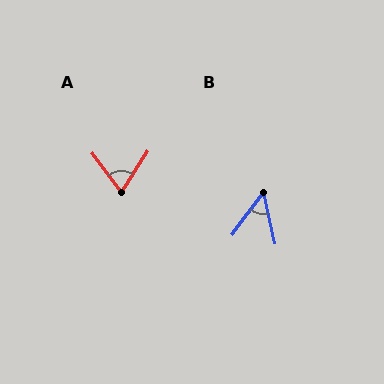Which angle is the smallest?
B, at approximately 49 degrees.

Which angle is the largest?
A, at approximately 70 degrees.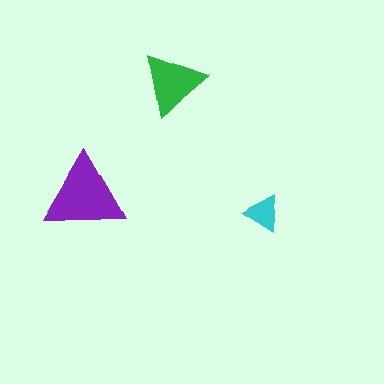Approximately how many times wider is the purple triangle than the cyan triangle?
About 2 times wider.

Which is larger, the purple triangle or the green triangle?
The purple one.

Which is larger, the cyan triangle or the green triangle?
The green one.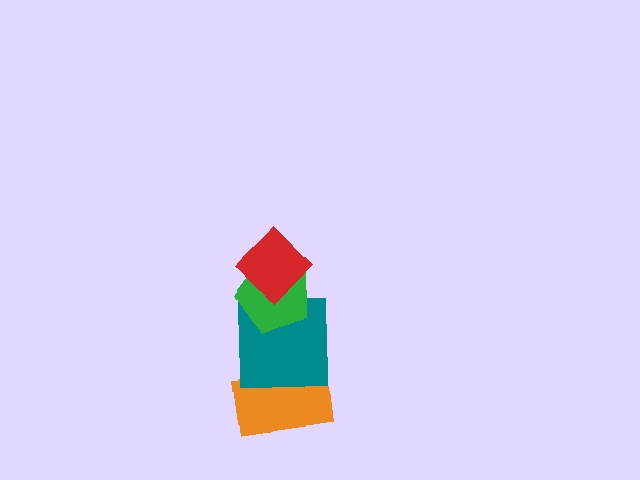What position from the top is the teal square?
The teal square is 3rd from the top.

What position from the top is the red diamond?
The red diamond is 1st from the top.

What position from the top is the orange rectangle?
The orange rectangle is 4th from the top.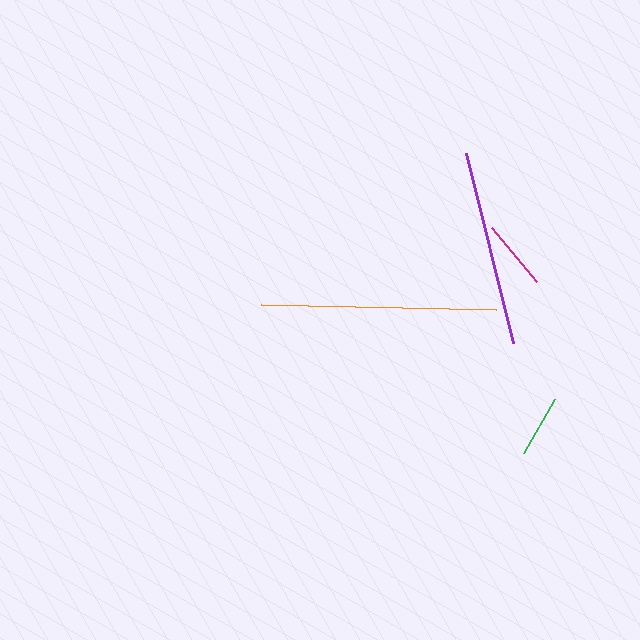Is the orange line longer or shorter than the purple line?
The orange line is longer than the purple line.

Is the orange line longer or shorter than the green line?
The orange line is longer than the green line.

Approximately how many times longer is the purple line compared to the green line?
The purple line is approximately 3.1 times the length of the green line.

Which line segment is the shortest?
The green line is the shortest at approximately 62 pixels.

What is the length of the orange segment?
The orange segment is approximately 236 pixels long.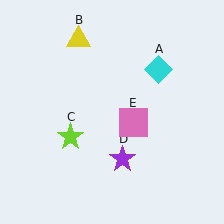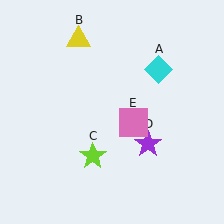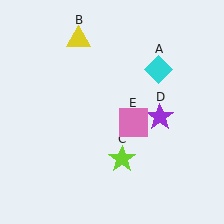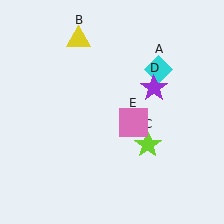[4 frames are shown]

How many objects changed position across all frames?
2 objects changed position: lime star (object C), purple star (object D).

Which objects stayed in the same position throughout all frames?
Cyan diamond (object A) and yellow triangle (object B) and pink square (object E) remained stationary.